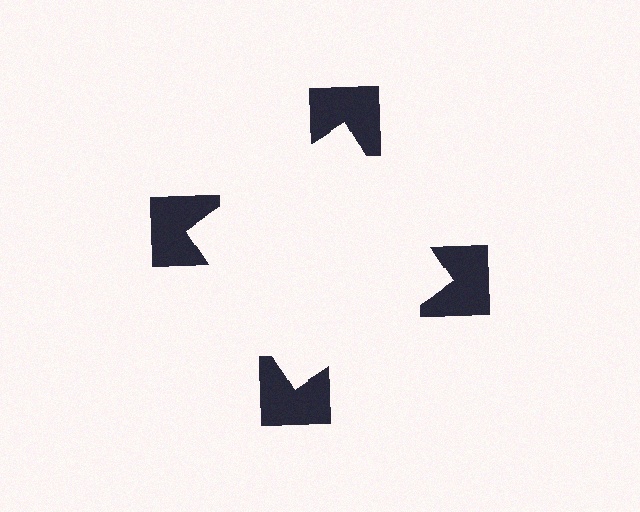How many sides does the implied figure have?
4 sides.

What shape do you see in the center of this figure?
An illusory square — its edges are inferred from the aligned wedge cuts in the notched squares, not physically drawn.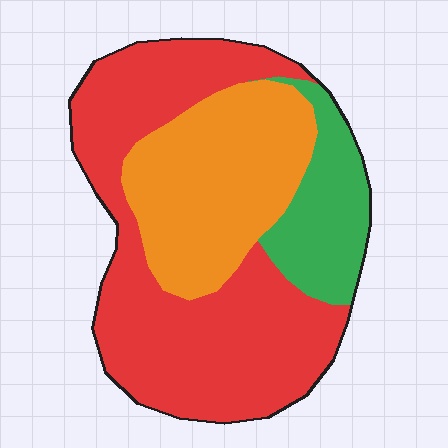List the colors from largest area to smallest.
From largest to smallest: red, orange, green.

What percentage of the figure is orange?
Orange covers 31% of the figure.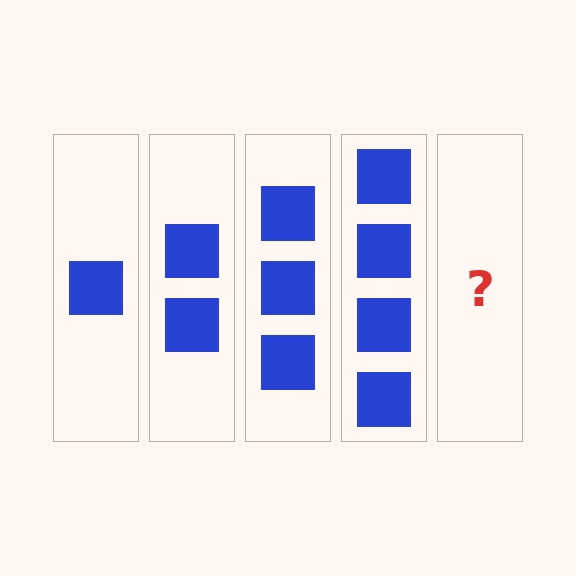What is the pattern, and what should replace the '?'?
The pattern is that each step adds one more square. The '?' should be 5 squares.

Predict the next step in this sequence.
The next step is 5 squares.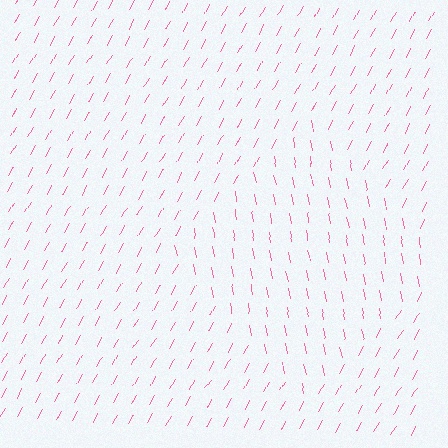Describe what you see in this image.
The image is filled with small pink line segments. A diamond region in the image has lines oriented differently from the surrounding lines, creating a visible texture boundary.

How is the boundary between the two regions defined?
The boundary is defined purely by a change in line orientation (approximately 40 degrees difference). All lines are the same color and thickness.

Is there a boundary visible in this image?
Yes, there is a texture boundary formed by a change in line orientation.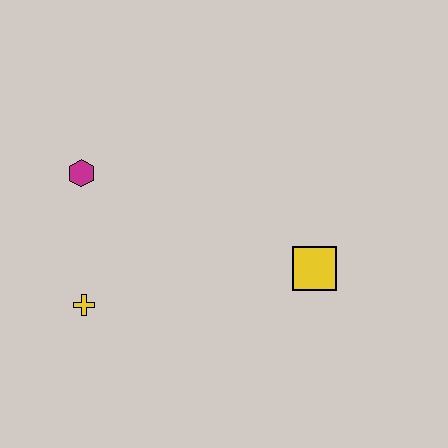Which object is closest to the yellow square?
The yellow cross is closest to the yellow square.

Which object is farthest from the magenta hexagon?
The yellow square is farthest from the magenta hexagon.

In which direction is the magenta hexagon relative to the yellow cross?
The magenta hexagon is above the yellow cross.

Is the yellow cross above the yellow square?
No